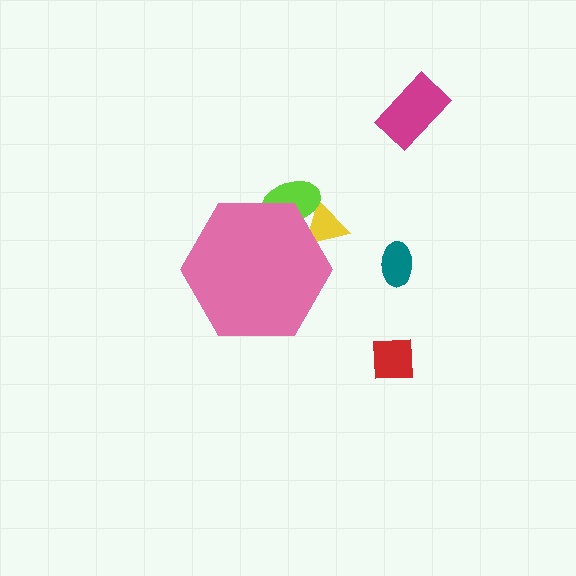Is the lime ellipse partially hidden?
Yes, the lime ellipse is partially hidden behind the pink hexagon.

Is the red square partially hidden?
No, the red square is fully visible.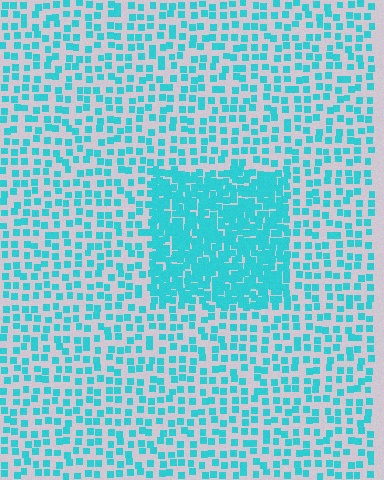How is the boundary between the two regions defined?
The boundary is defined by a change in element density (approximately 2.5x ratio). All elements are the same color, size, and shape.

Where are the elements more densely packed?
The elements are more densely packed inside the rectangle boundary.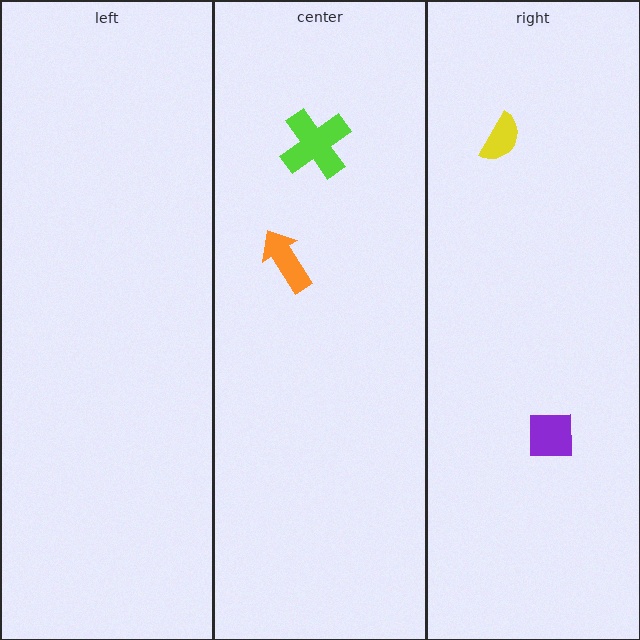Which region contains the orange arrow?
The center region.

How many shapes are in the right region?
2.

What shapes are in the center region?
The lime cross, the orange arrow.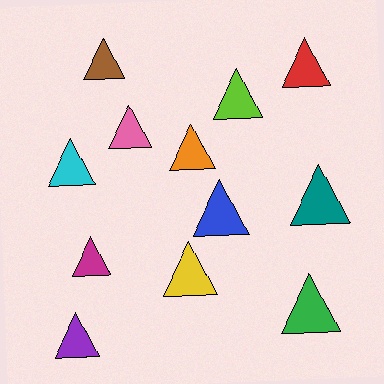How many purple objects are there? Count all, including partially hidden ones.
There is 1 purple object.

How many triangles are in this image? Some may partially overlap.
There are 12 triangles.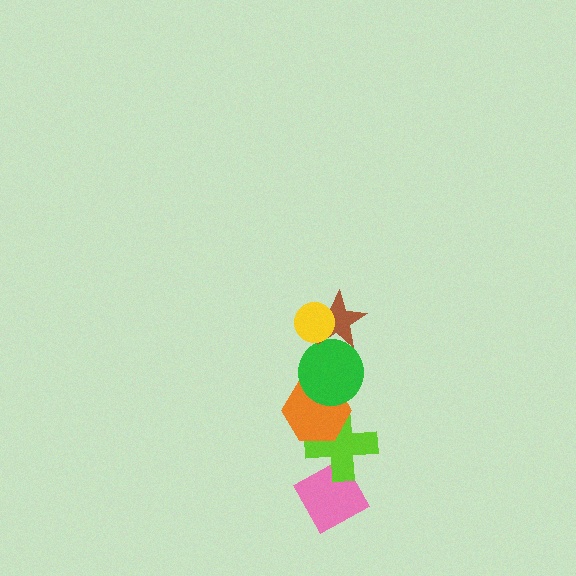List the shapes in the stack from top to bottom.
From top to bottom: the yellow circle, the brown star, the green circle, the orange hexagon, the lime cross, the pink diamond.